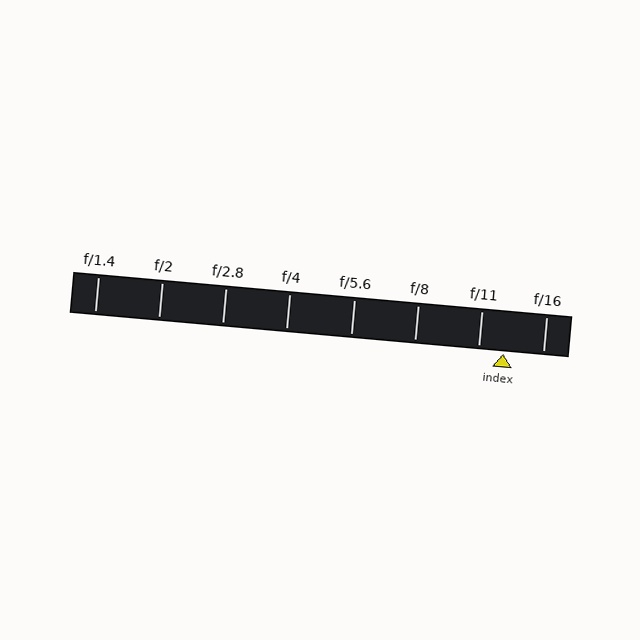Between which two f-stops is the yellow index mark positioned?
The index mark is between f/11 and f/16.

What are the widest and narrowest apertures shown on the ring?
The widest aperture shown is f/1.4 and the narrowest is f/16.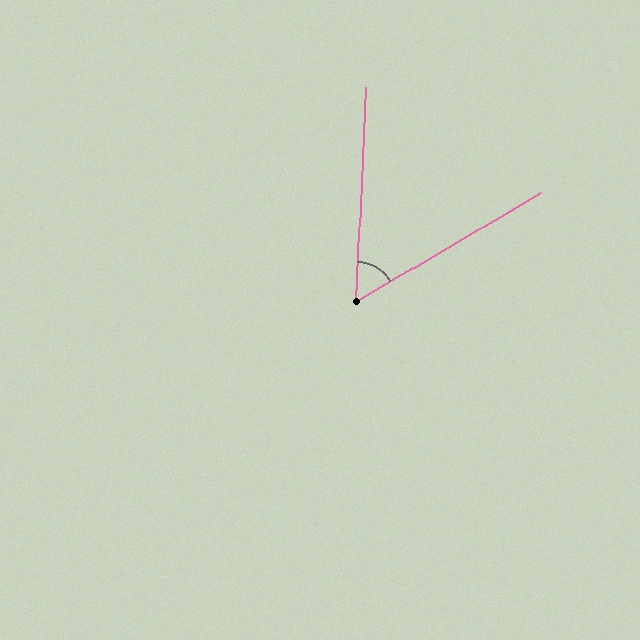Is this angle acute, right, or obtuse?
It is acute.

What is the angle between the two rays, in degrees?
Approximately 57 degrees.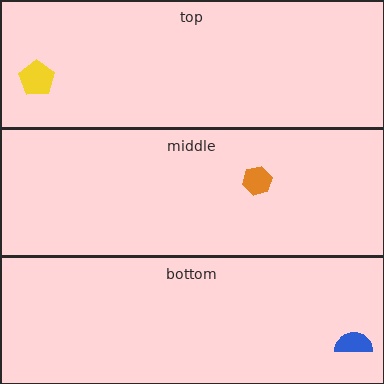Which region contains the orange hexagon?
The middle region.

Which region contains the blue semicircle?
The bottom region.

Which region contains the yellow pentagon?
The top region.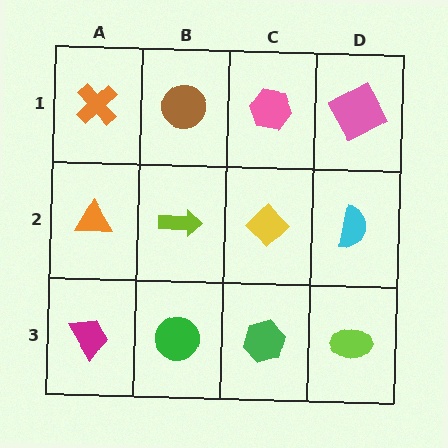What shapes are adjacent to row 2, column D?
A pink square (row 1, column D), a lime ellipse (row 3, column D), a yellow diamond (row 2, column C).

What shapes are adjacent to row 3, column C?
A yellow diamond (row 2, column C), a green circle (row 3, column B), a lime ellipse (row 3, column D).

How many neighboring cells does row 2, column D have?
3.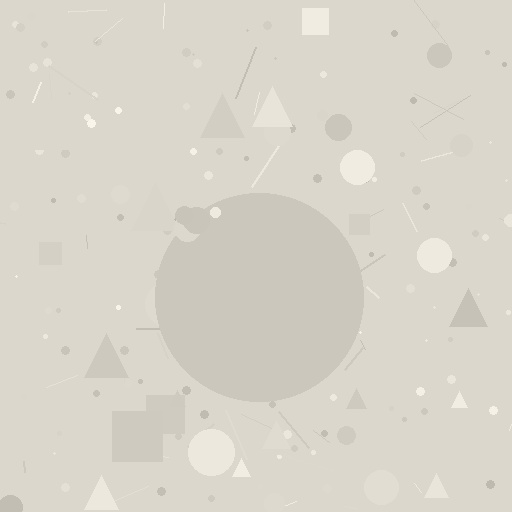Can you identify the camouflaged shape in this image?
The camouflaged shape is a circle.